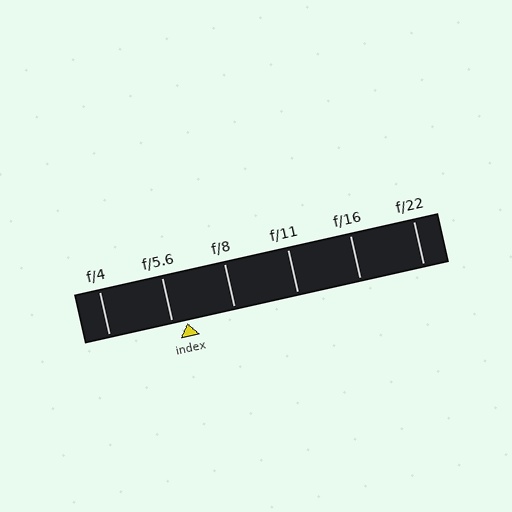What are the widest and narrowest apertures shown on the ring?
The widest aperture shown is f/4 and the narrowest is f/22.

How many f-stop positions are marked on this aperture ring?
There are 6 f-stop positions marked.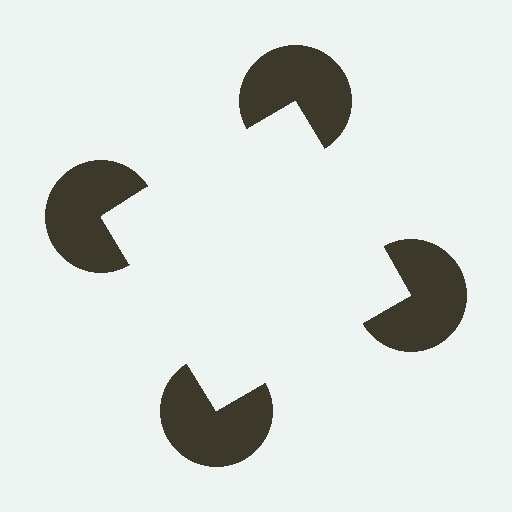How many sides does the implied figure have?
4 sides.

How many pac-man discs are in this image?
There are 4 — one at each vertex of the illusory square.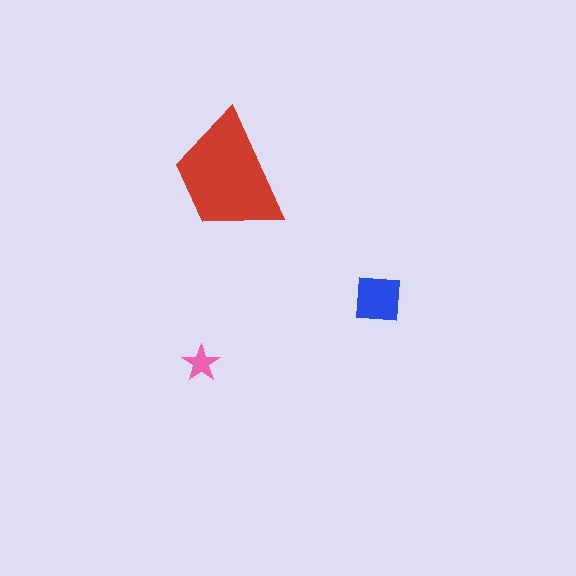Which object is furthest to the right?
The blue square is rightmost.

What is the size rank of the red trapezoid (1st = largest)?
1st.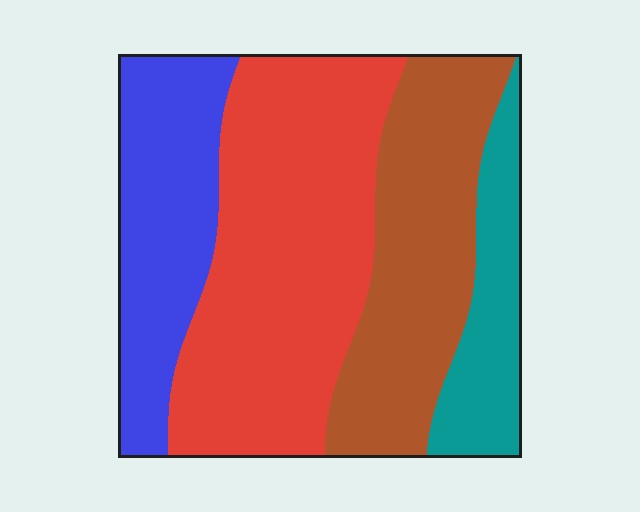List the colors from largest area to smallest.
From largest to smallest: red, brown, blue, teal.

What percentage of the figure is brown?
Brown covers roughly 25% of the figure.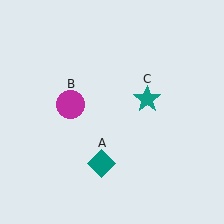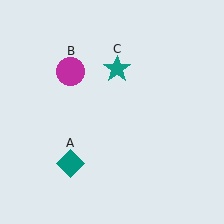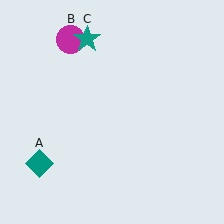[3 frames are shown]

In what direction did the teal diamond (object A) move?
The teal diamond (object A) moved left.